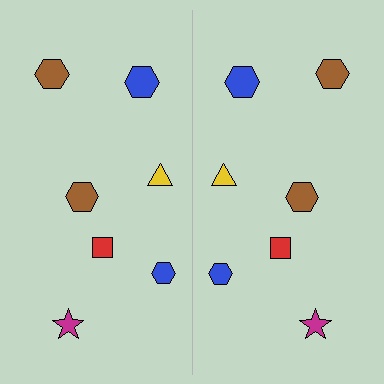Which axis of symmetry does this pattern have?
The pattern has a vertical axis of symmetry running through the center of the image.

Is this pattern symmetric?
Yes, this pattern has bilateral (reflection) symmetry.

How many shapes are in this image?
There are 14 shapes in this image.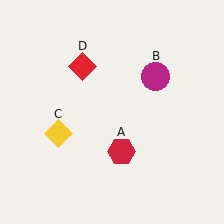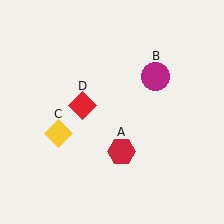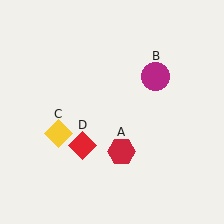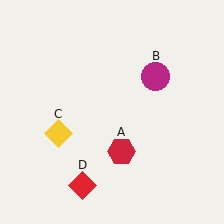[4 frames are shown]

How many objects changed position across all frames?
1 object changed position: red diamond (object D).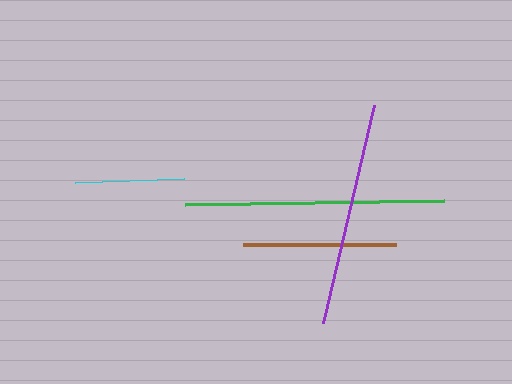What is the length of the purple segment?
The purple segment is approximately 224 pixels long.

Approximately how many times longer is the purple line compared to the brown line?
The purple line is approximately 1.5 times the length of the brown line.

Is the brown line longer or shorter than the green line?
The green line is longer than the brown line.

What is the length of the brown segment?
The brown segment is approximately 153 pixels long.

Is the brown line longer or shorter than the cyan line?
The brown line is longer than the cyan line.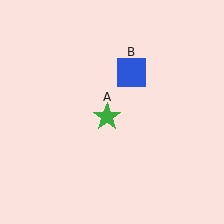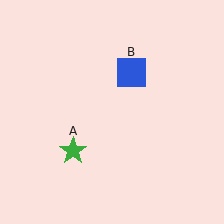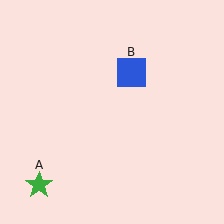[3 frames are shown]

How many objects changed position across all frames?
1 object changed position: green star (object A).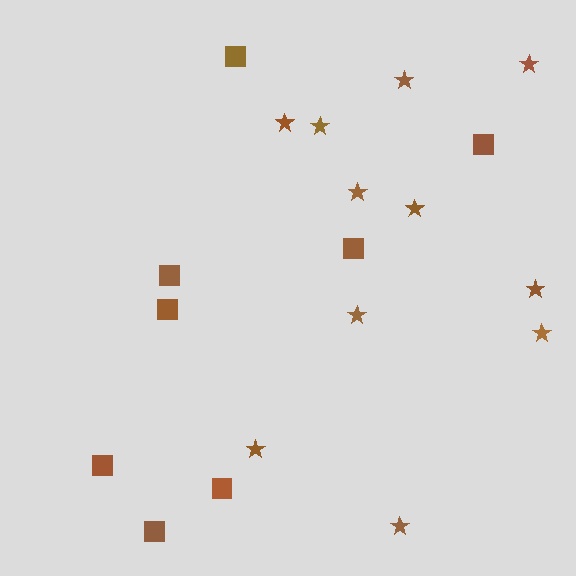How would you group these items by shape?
There are 2 groups: one group of stars (11) and one group of squares (8).